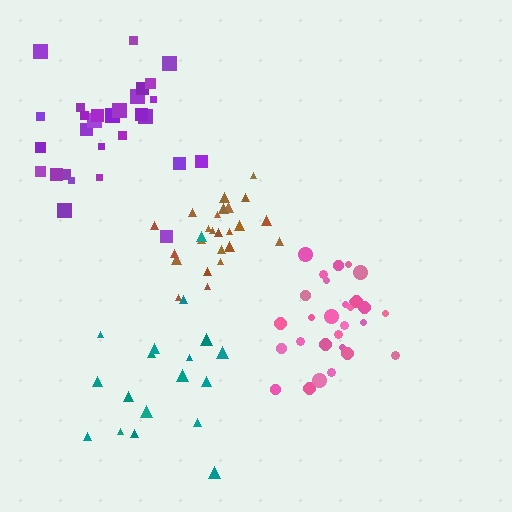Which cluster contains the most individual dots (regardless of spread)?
Pink (30).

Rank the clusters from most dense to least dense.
brown, pink, purple, teal.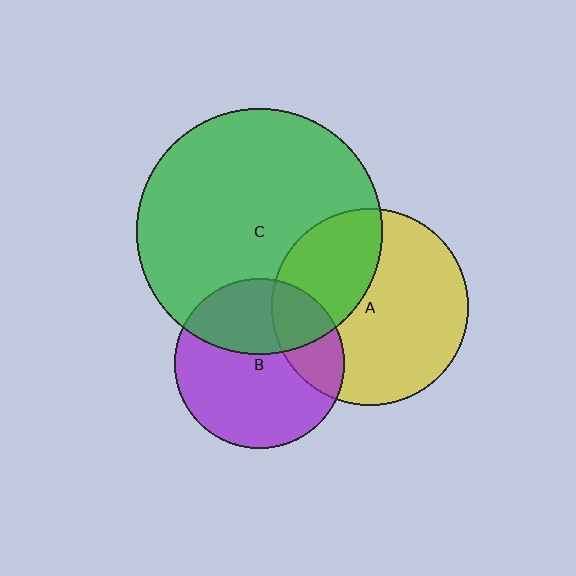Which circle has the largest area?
Circle C (green).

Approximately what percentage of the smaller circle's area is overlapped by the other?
Approximately 25%.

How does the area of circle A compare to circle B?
Approximately 1.3 times.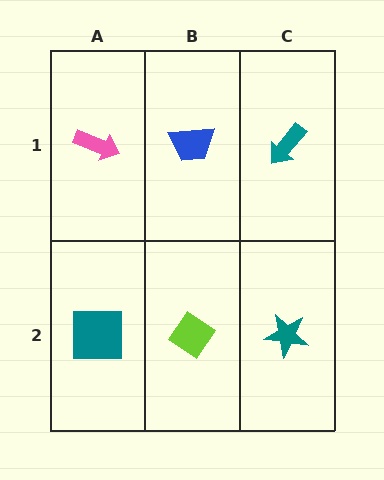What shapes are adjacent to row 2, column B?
A blue trapezoid (row 1, column B), a teal square (row 2, column A), a teal star (row 2, column C).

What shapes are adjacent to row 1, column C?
A teal star (row 2, column C), a blue trapezoid (row 1, column B).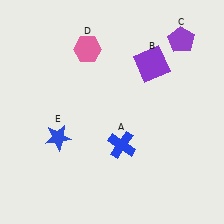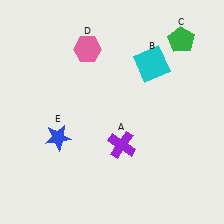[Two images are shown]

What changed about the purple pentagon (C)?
In Image 1, C is purple. In Image 2, it changed to green.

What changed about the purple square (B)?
In Image 1, B is purple. In Image 2, it changed to cyan.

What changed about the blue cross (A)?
In Image 1, A is blue. In Image 2, it changed to purple.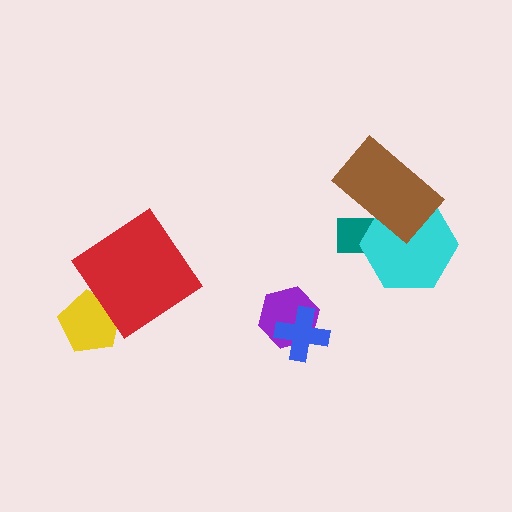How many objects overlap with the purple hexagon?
1 object overlaps with the purple hexagon.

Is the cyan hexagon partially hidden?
Yes, it is partially covered by another shape.